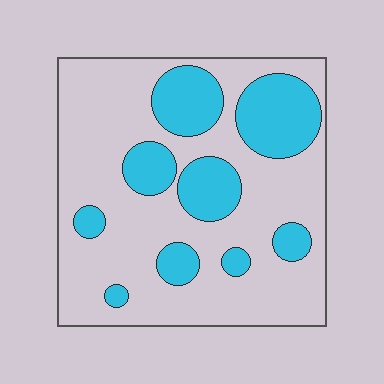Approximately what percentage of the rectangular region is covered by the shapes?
Approximately 30%.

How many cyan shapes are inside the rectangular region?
9.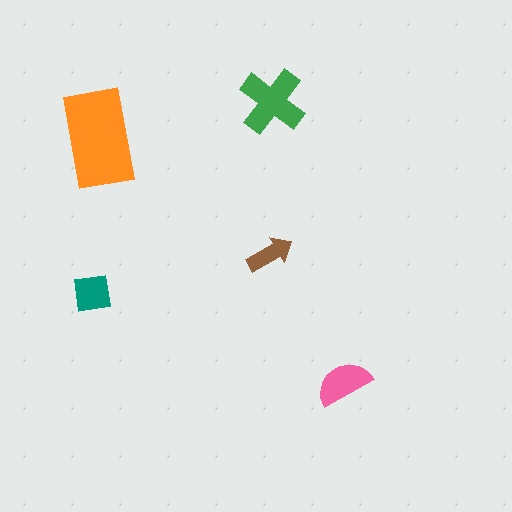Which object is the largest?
The orange rectangle.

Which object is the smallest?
The brown arrow.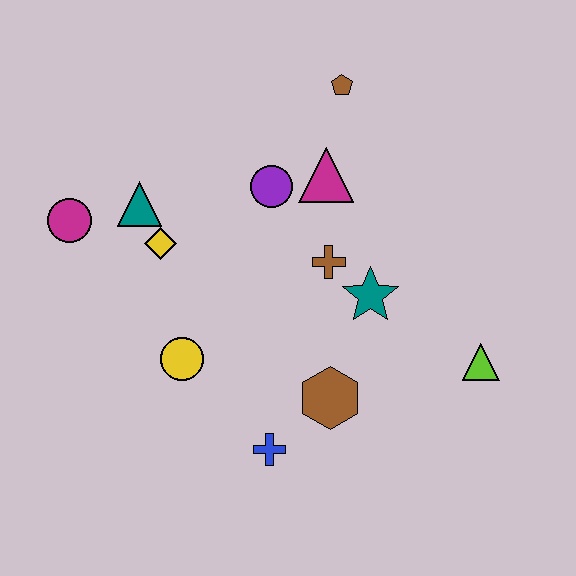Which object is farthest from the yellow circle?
The brown pentagon is farthest from the yellow circle.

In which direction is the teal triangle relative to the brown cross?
The teal triangle is to the left of the brown cross.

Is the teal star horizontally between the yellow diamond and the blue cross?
No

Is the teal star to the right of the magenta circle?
Yes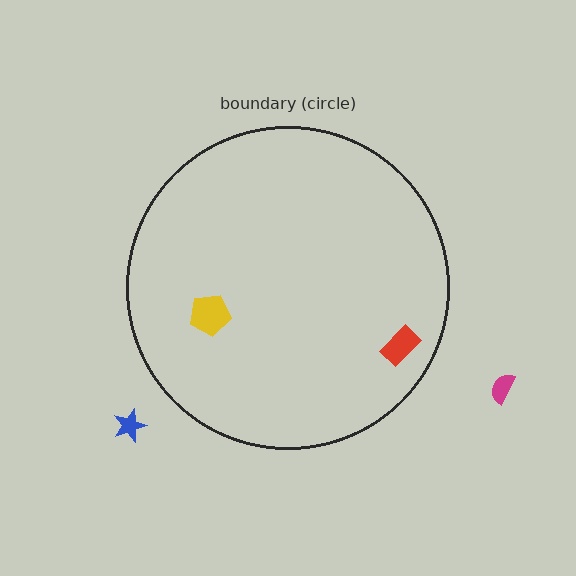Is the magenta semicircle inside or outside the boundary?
Outside.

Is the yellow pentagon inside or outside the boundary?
Inside.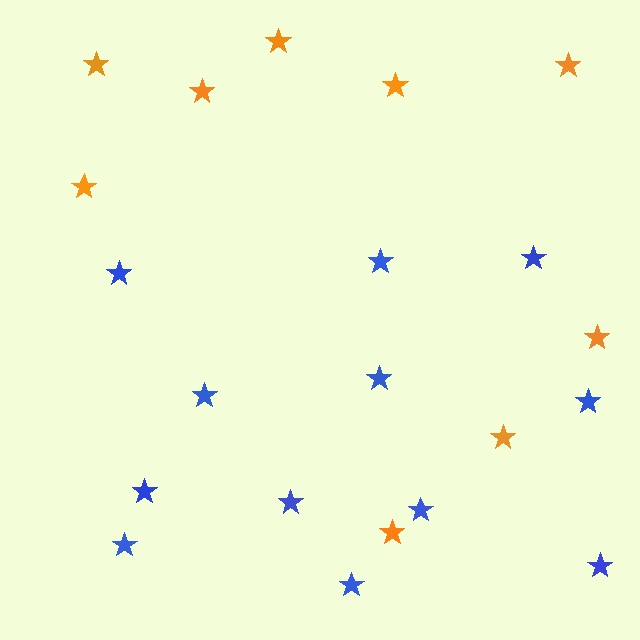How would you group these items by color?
There are 2 groups: one group of blue stars (12) and one group of orange stars (9).